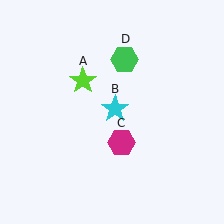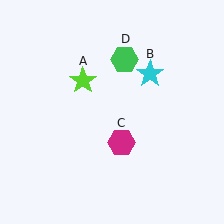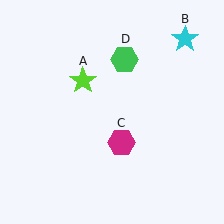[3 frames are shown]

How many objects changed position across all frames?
1 object changed position: cyan star (object B).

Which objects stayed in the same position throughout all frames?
Lime star (object A) and magenta hexagon (object C) and green hexagon (object D) remained stationary.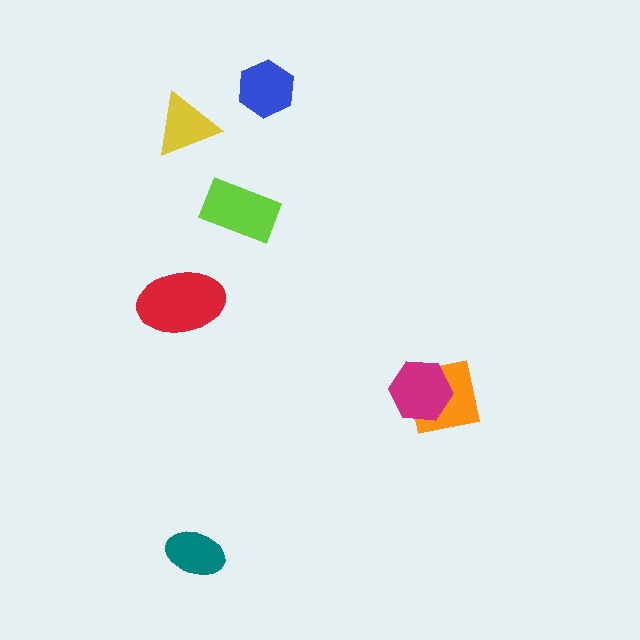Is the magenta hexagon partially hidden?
No, no other shape covers it.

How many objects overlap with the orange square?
1 object overlaps with the orange square.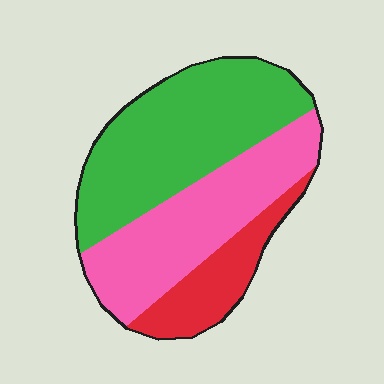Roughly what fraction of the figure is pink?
Pink takes up about three eighths (3/8) of the figure.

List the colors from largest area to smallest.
From largest to smallest: green, pink, red.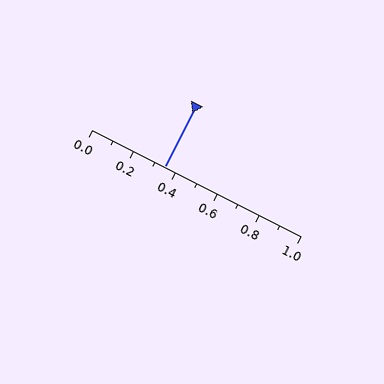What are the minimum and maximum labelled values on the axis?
The axis runs from 0.0 to 1.0.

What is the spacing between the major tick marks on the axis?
The major ticks are spaced 0.2 apart.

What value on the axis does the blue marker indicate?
The marker indicates approximately 0.35.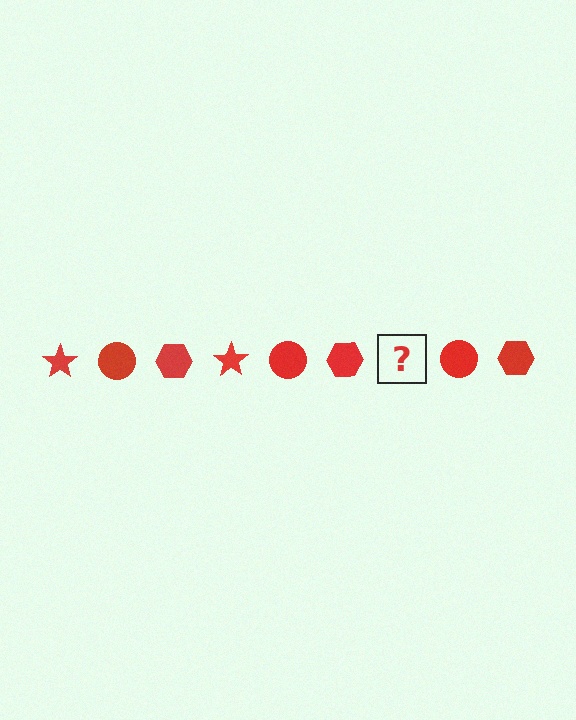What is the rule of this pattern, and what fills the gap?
The rule is that the pattern cycles through star, circle, hexagon shapes in red. The gap should be filled with a red star.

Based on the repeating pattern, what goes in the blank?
The blank should be a red star.